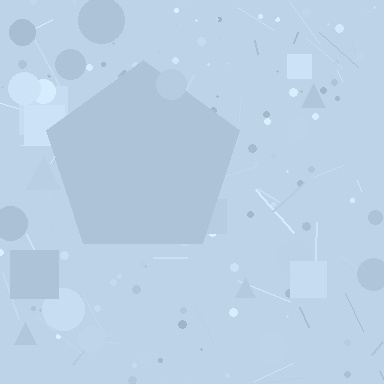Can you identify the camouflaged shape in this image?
The camouflaged shape is a pentagon.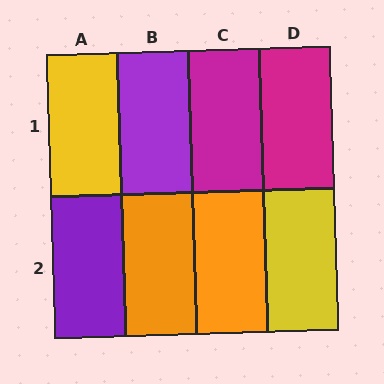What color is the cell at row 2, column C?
Orange.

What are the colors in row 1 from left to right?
Yellow, purple, magenta, magenta.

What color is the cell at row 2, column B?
Orange.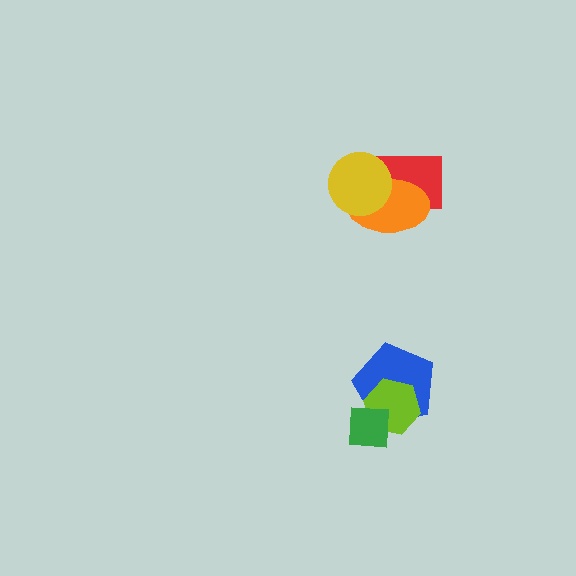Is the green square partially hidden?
No, no other shape covers it.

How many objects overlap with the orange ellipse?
2 objects overlap with the orange ellipse.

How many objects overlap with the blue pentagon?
2 objects overlap with the blue pentagon.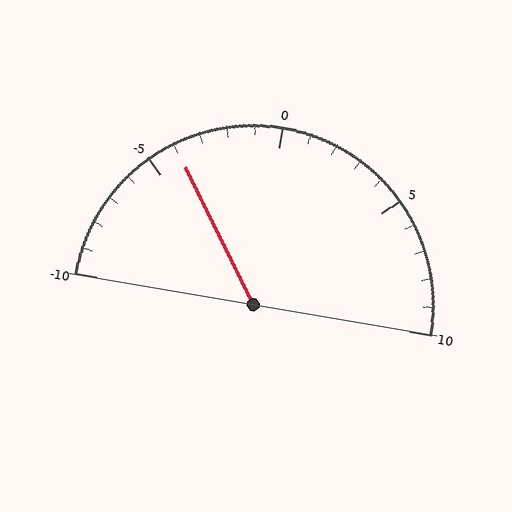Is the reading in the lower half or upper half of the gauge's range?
The reading is in the lower half of the range (-10 to 10).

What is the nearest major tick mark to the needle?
The nearest major tick mark is -5.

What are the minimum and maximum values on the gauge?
The gauge ranges from -10 to 10.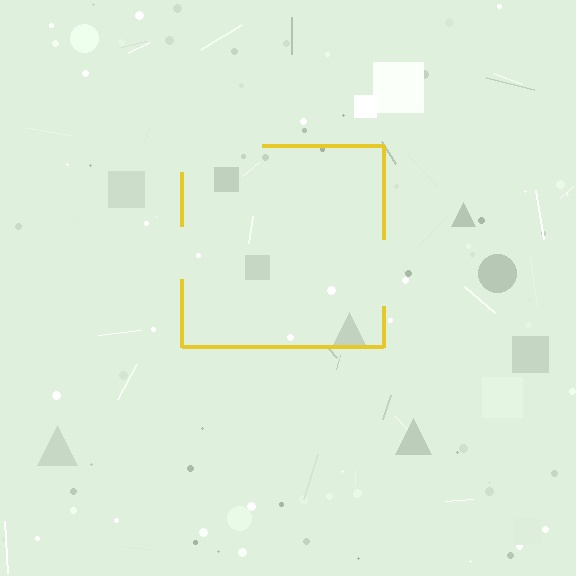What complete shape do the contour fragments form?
The contour fragments form a square.